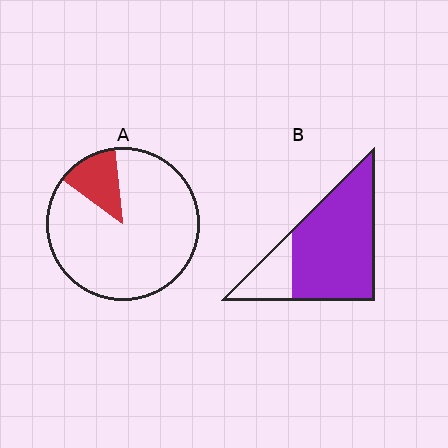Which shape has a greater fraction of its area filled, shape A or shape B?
Shape B.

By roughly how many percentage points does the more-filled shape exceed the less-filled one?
By roughly 65 percentage points (B over A).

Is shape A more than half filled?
No.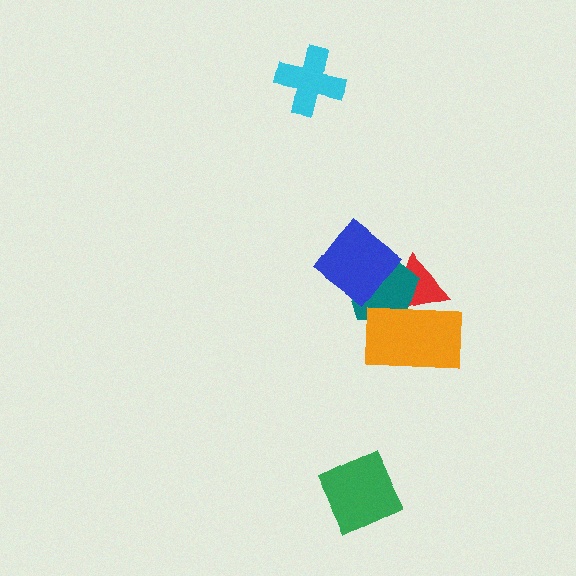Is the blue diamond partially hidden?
No, no other shape covers it.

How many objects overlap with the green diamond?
0 objects overlap with the green diamond.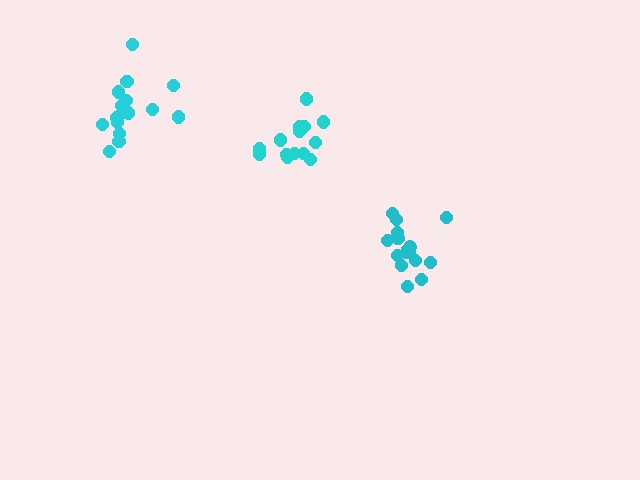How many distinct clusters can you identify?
There are 3 distinct clusters.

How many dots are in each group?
Group 1: 17 dots, Group 2: 16 dots, Group 3: 14 dots (47 total).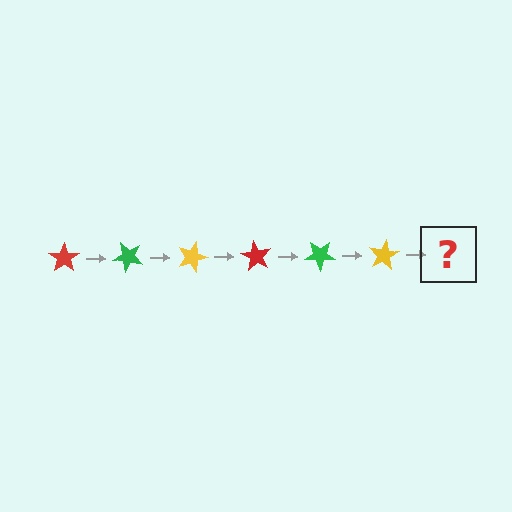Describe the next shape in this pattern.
It should be a red star, rotated 270 degrees from the start.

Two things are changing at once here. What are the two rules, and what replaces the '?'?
The two rules are that it rotates 45 degrees each step and the color cycles through red, green, and yellow. The '?' should be a red star, rotated 270 degrees from the start.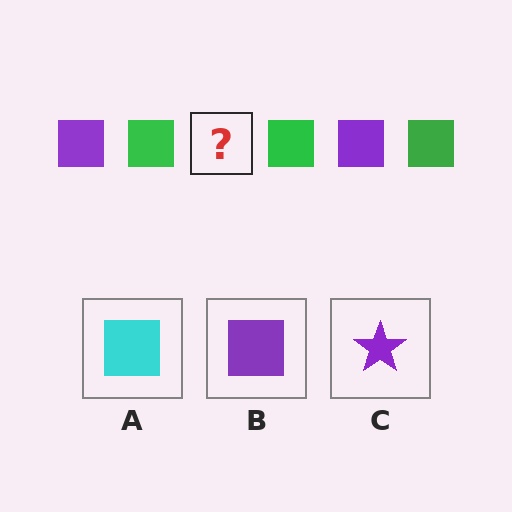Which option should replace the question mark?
Option B.